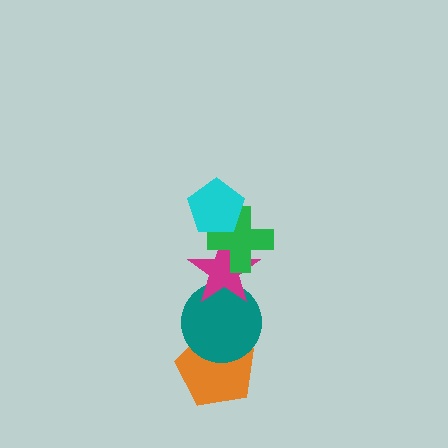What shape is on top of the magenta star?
The green cross is on top of the magenta star.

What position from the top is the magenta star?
The magenta star is 3rd from the top.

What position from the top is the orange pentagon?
The orange pentagon is 5th from the top.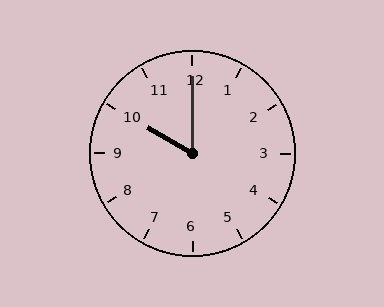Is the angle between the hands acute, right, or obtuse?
It is acute.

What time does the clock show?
10:00.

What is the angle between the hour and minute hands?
Approximately 60 degrees.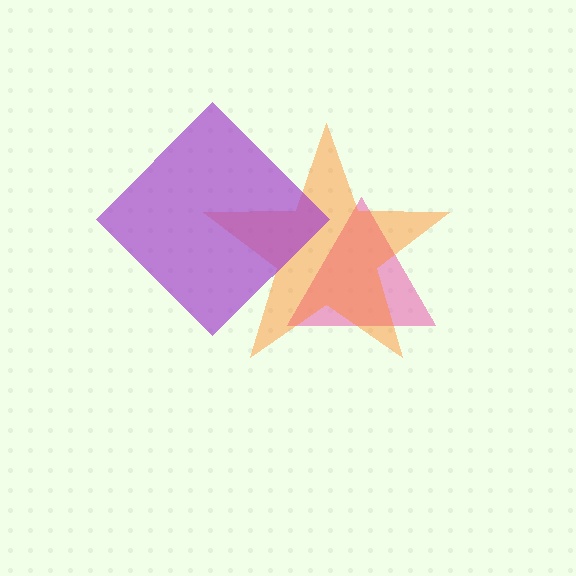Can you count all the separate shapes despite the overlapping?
Yes, there are 3 separate shapes.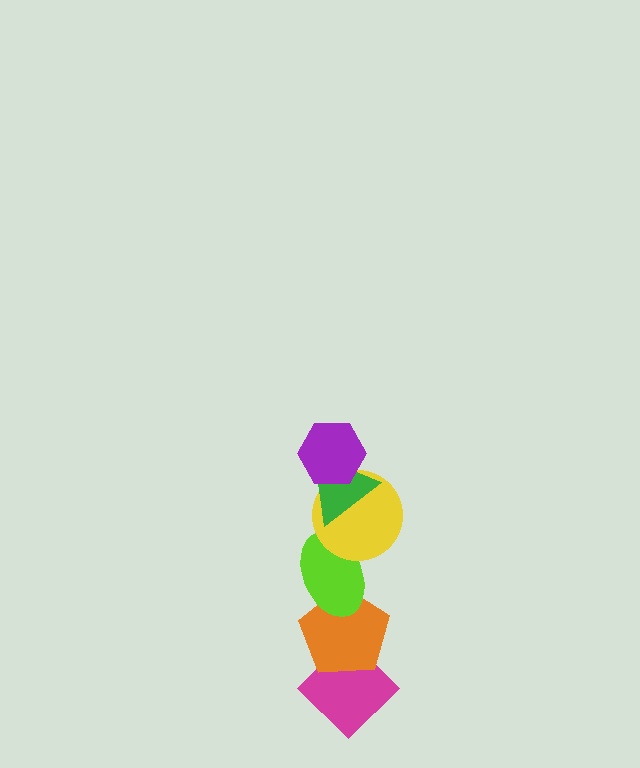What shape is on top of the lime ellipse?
The yellow circle is on top of the lime ellipse.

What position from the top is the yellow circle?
The yellow circle is 3rd from the top.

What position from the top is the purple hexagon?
The purple hexagon is 1st from the top.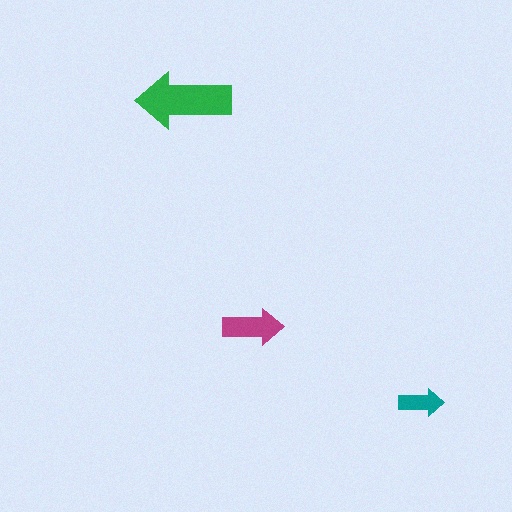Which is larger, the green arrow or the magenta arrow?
The green one.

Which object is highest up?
The green arrow is topmost.